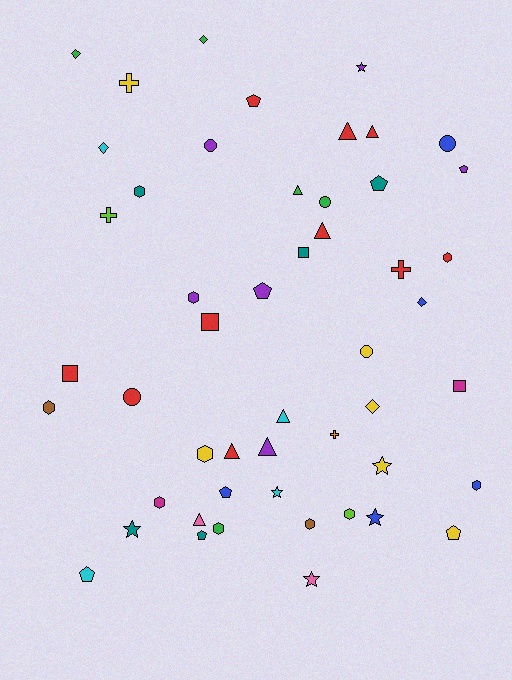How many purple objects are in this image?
There are 6 purple objects.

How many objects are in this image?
There are 50 objects.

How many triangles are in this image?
There are 8 triangles.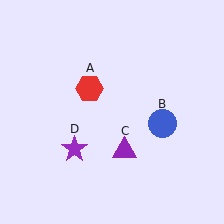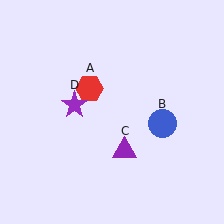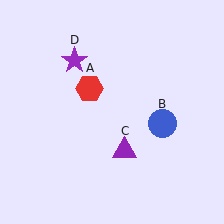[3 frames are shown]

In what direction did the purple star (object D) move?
The purple star (object D) moved up.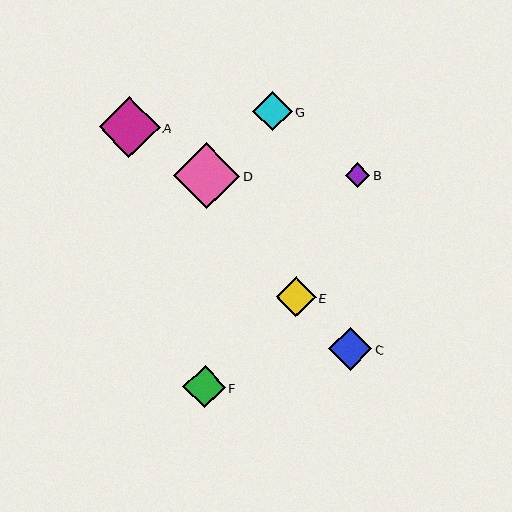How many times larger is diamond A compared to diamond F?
Diamond A is approximately 1.4 times the size of diamond F.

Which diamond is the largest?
Diamond D is the largest with a size of approximately 66 pixels.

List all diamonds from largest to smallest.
From largest to smallest: D, A, C, F, G, E, B.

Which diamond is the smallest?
Diamond B is the smallest with a size of approximately 25 pixels.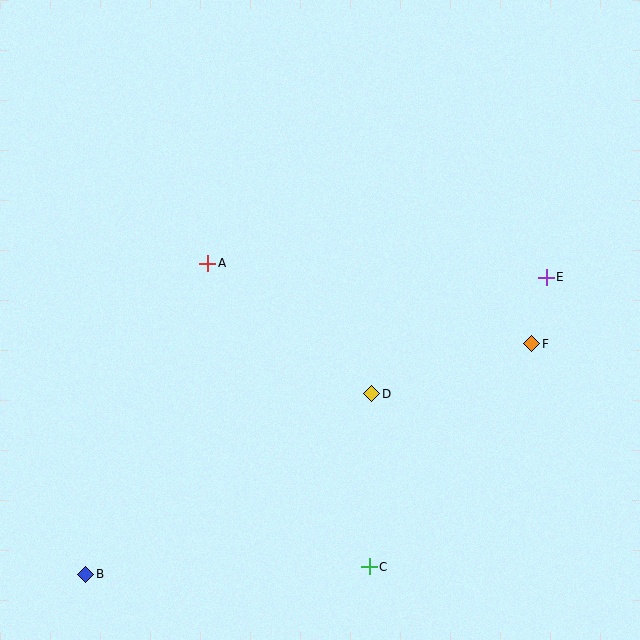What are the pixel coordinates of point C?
Point C is at (369, 567).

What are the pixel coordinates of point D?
Point D is at (372, 394).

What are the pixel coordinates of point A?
Point A is at (208, 263).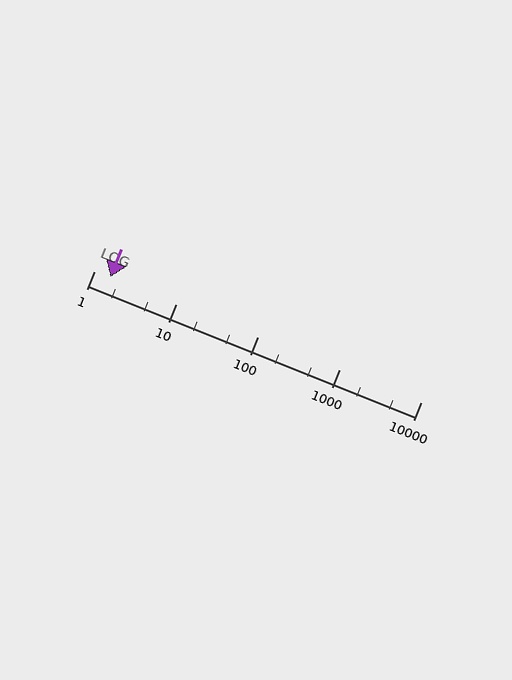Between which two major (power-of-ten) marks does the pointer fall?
The pointer is between 1 and 10.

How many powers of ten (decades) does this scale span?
The scale spans 4 decades, from 1 to 10000.